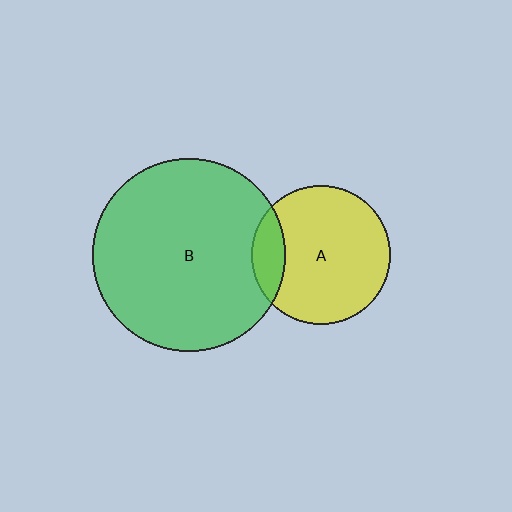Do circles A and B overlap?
Yes.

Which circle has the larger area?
Circle B (green).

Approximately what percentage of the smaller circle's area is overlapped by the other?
Approximately 15%.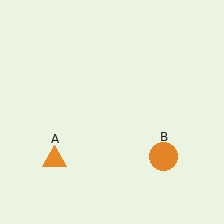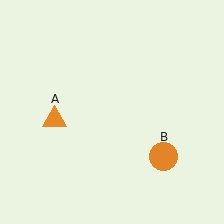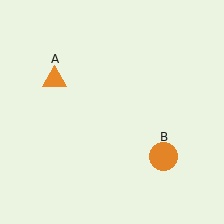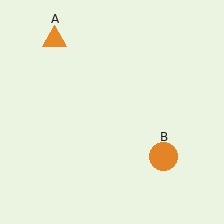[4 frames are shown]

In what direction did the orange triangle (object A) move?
The orange triangle (object A) moved up.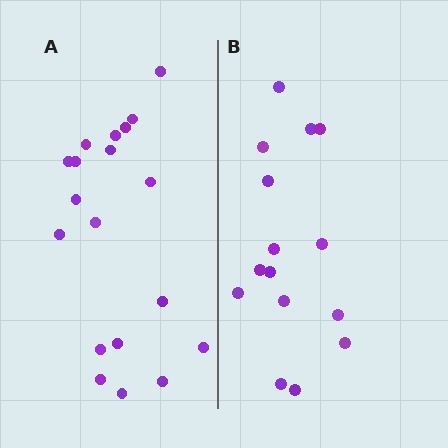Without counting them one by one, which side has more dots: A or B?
Region A (the left region) has more dots.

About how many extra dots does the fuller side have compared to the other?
Region A has about 4 more dots than region B.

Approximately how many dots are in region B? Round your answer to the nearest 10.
About 20 dots. (The exact count is 15, which rounds to 20.)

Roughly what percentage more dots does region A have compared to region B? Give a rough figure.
About 25% more.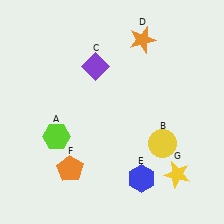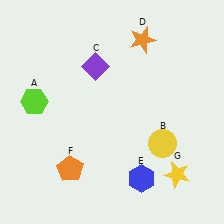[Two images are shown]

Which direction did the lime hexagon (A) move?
The lime hexagon (A) moved up.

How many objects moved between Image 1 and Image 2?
1 object moved between the two images.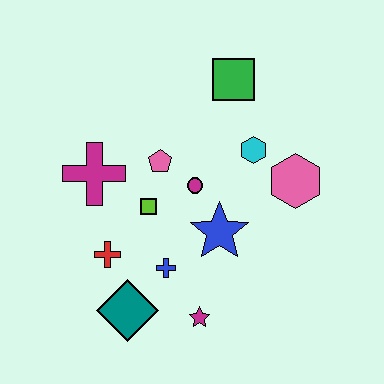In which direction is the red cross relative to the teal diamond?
The red cross is above the teal diamond.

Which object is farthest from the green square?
The teal diamond is farthest from the green square.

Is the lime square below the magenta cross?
Yes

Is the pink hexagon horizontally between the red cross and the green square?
No